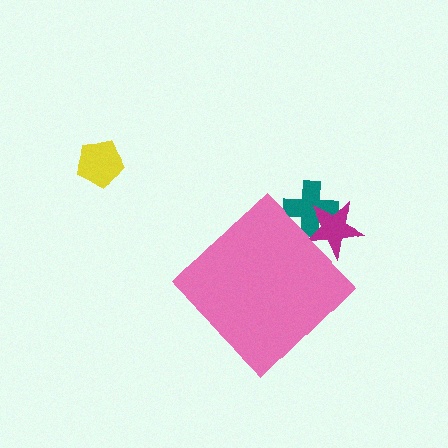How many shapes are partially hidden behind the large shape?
2 shapes are partially hidden.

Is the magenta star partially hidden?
Yes, the magenta star is partially hidden behind the pink diamond.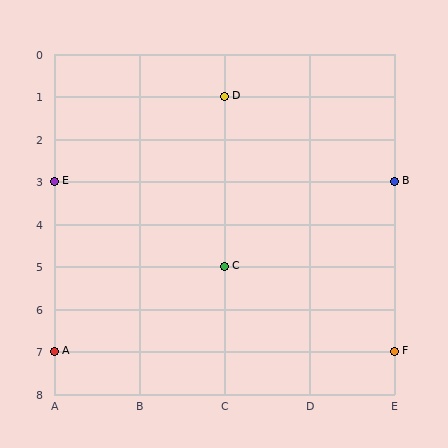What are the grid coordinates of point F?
Point F is at grid coordinates (E, 7).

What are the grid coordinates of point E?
Point E is at grid coordinates (A, 3).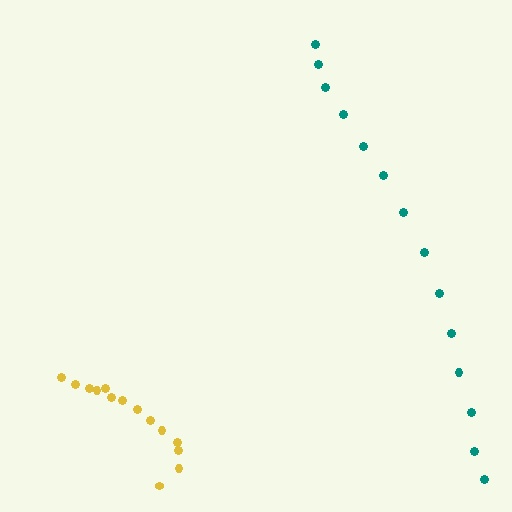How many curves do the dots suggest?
There are 2 distinct paths.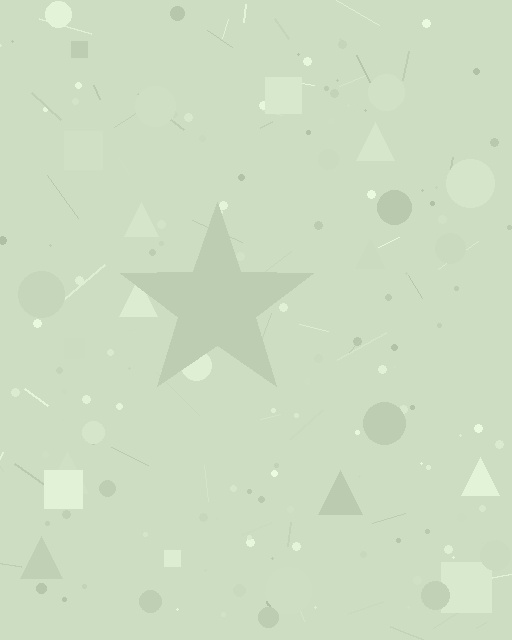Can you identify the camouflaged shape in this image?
The camouflaged shape is a star.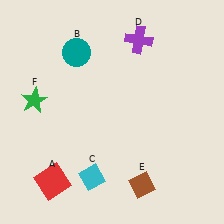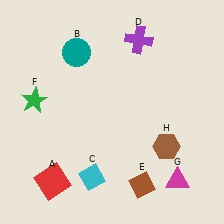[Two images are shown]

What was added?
A magenta triangle (G), a brown hexagon (H) were added in Image 2.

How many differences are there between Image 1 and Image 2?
There are 2 differences between the two images.